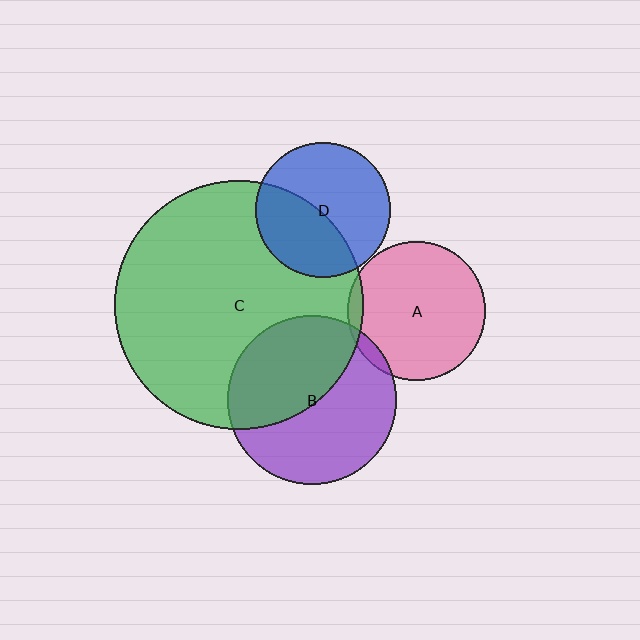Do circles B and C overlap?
Yes.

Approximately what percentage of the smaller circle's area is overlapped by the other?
Approximately 45%.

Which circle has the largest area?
Circle C (green).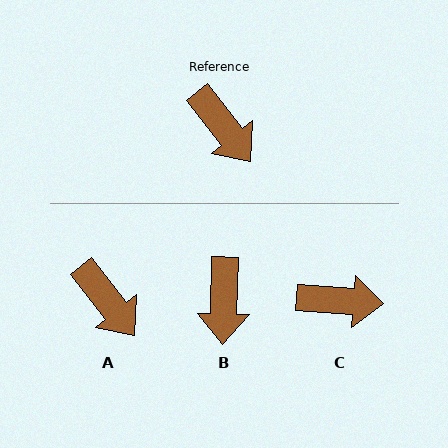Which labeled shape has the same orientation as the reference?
A.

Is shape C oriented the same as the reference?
No, it is off by about 48 degrees.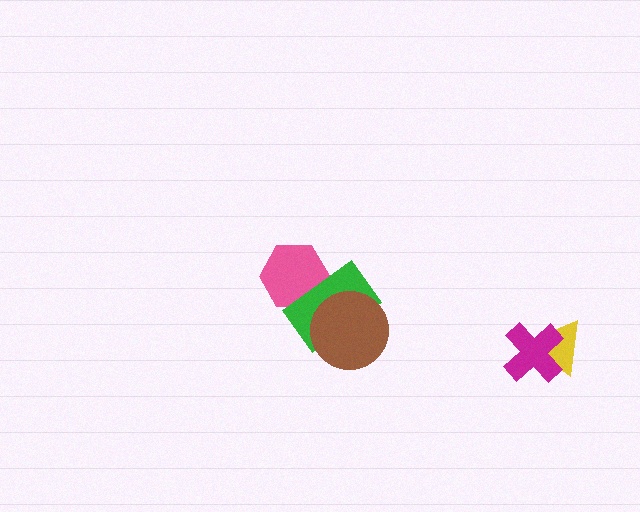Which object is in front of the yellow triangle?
The magenta cross is in front of the yellow triangle.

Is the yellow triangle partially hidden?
Yes, it is partially covered by another shape.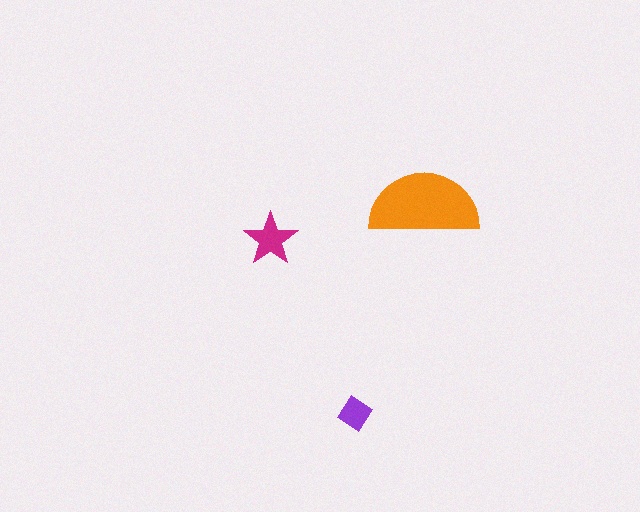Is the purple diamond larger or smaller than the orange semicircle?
Smaller.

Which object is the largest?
The orange semicircle.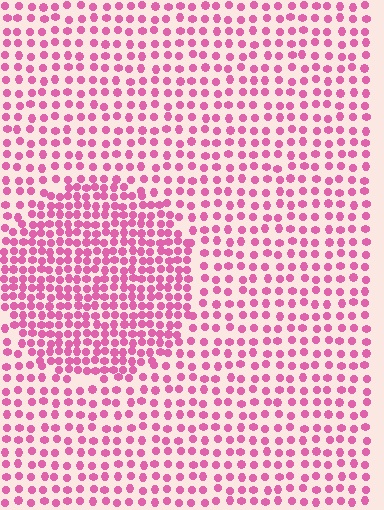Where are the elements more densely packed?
The elements are more densely packed inside the circle boundary.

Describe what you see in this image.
The image contains small pink elements arranged at two different densities. A circle-shaped region is visible where the elements are more densely packed than the surrounding area.